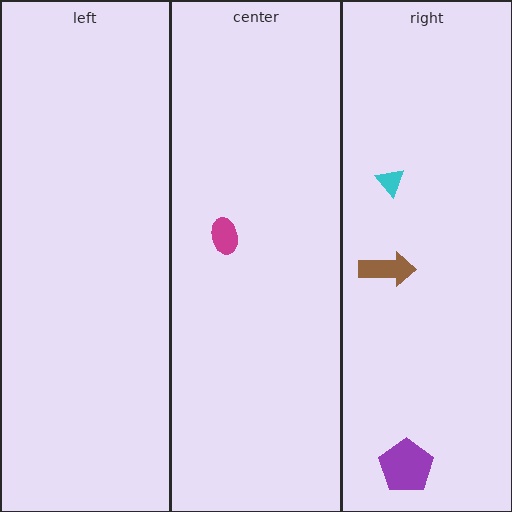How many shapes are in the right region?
3.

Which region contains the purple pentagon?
The right region.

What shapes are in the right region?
The cyan triangle, the purple pentagon, the brown arrow.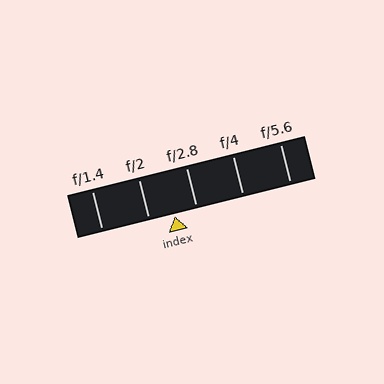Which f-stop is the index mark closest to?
The index mark is closest to f/2.8.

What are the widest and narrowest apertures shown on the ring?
The widest aperture shown is f/1.4 and the narrowest is f/5.6.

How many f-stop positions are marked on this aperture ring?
There are 5 f-stop positions marked.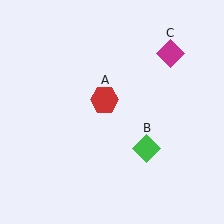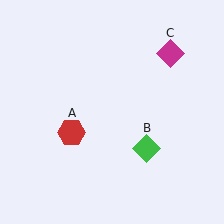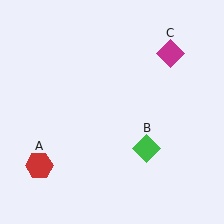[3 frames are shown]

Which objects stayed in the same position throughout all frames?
Green diamond (object B) and magenta diamond (object C) remained stationary.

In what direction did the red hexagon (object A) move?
The red hexagon (object A) moved down and to the left.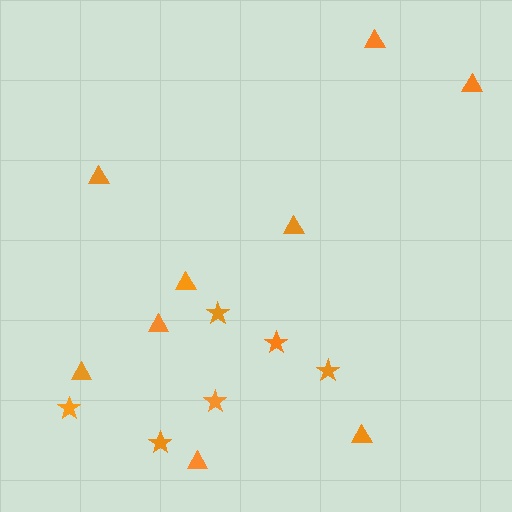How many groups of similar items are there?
There are 2 groups: one group of stars (6) and one group of triangles (9).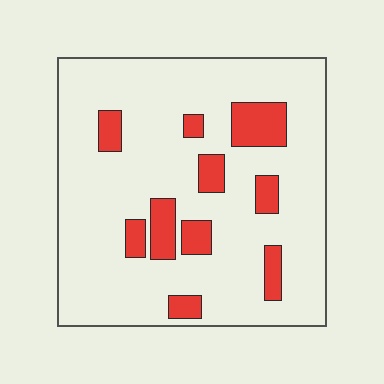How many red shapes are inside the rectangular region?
10.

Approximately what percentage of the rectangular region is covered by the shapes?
Approximately 15%.